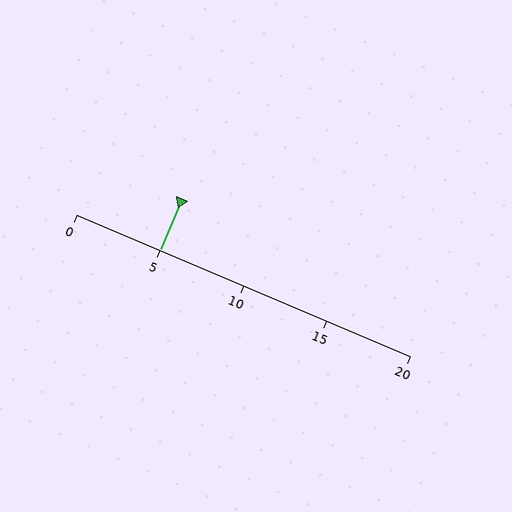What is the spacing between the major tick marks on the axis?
The major ticks are spaced 5 apart.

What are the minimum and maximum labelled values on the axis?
The axis runs from 0 to 20.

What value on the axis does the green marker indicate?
The marker indicates approximately 5.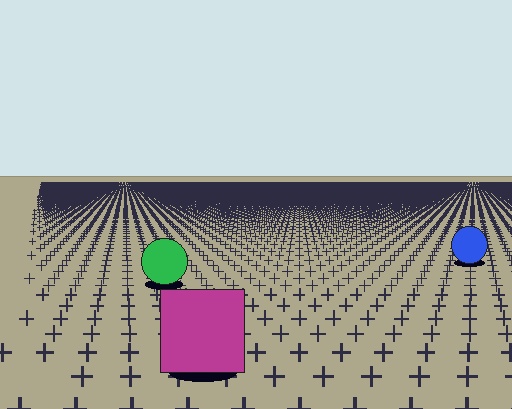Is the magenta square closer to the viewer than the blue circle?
Yes. The magenta square is closer — you can tell from the texture gradient: the ground texture is coarser near it.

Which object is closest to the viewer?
The magenta square is closest. The texture marks near it are larger and more spread out.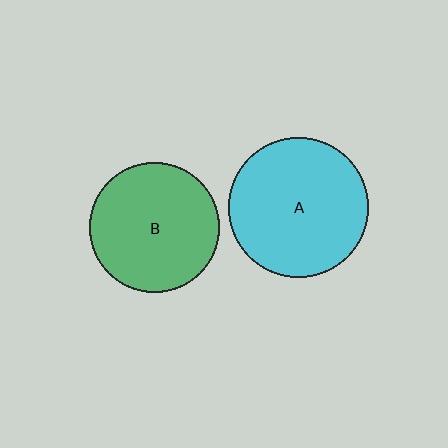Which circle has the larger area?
Circle A (cyan).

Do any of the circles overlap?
No, none of the circles overlap.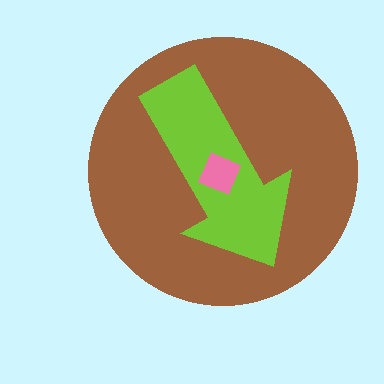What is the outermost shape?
The brown circle.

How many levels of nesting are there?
3.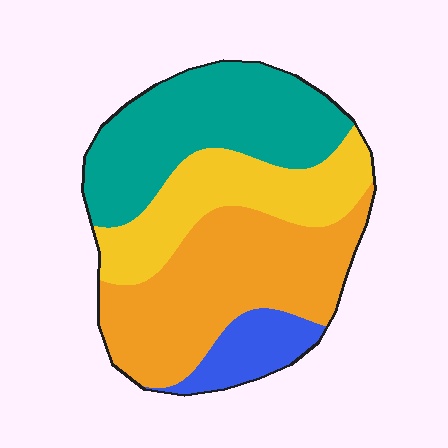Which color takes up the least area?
Blue, at roughly 10%.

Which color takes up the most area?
Orange, at roughly 35%.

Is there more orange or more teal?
Orange.